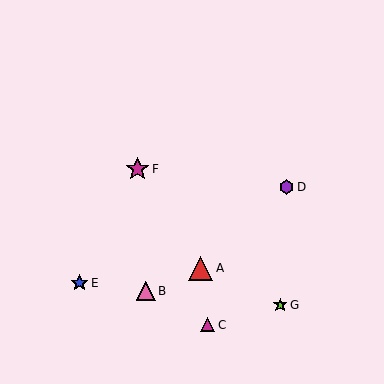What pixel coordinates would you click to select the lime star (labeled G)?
Click at (280, 305) to select the lime star G.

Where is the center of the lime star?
The center of the lime star is at (280, 305).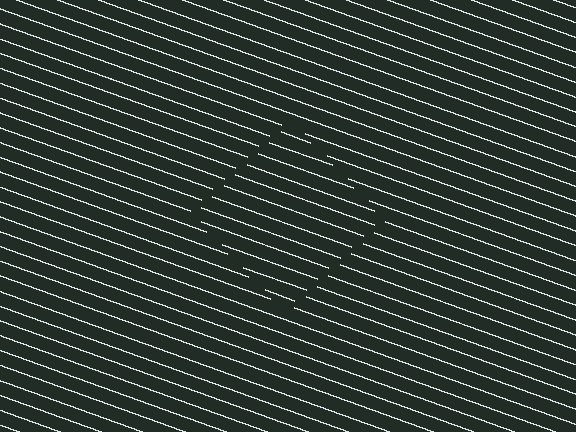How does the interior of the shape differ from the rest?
The interior of the shape contains the same grating, shifted by half a period — the contour is defined by the phase discontinuity where line-ends from the inner and outer gratings abut.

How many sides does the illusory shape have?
4 sides — the line-ends trace a square.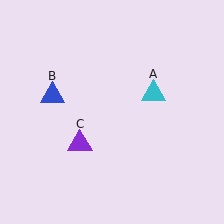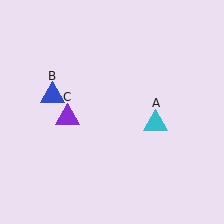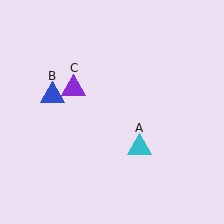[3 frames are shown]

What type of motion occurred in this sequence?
The cyan triangle (object A), purple triangle (object C) rotated clockwise around the center of the scene.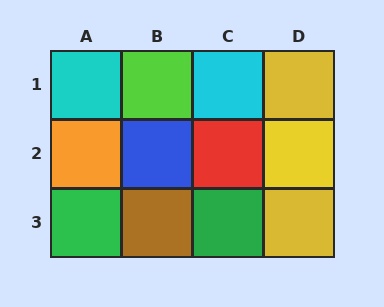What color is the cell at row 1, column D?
Yellow.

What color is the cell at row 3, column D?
Yellow.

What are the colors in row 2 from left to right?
Orange, blue, red, yellow.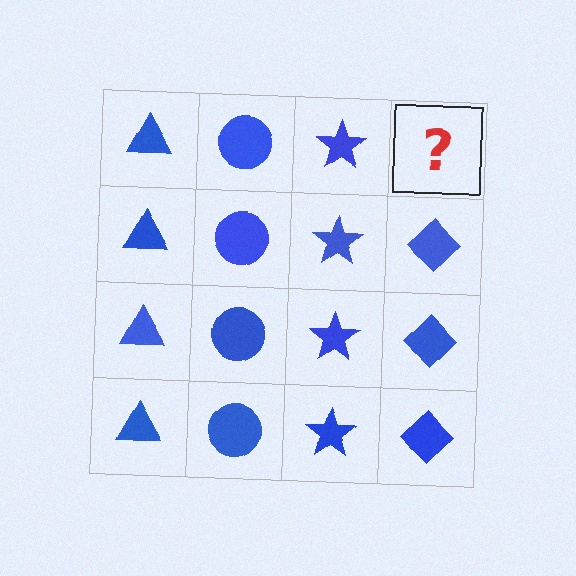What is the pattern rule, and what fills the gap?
The rule is that each column has a consistent shape. The gap should be filled with a blue diamond.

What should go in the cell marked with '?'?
The missing cell should contain a blue diamond.